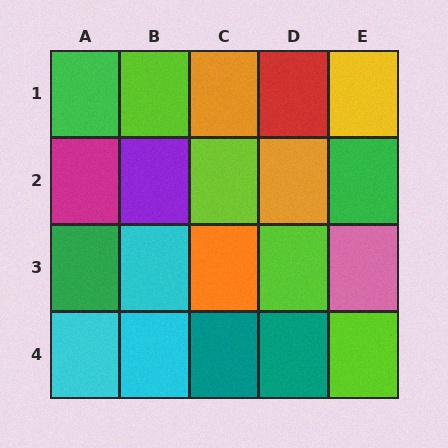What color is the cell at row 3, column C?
Orange.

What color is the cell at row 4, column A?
Cyan.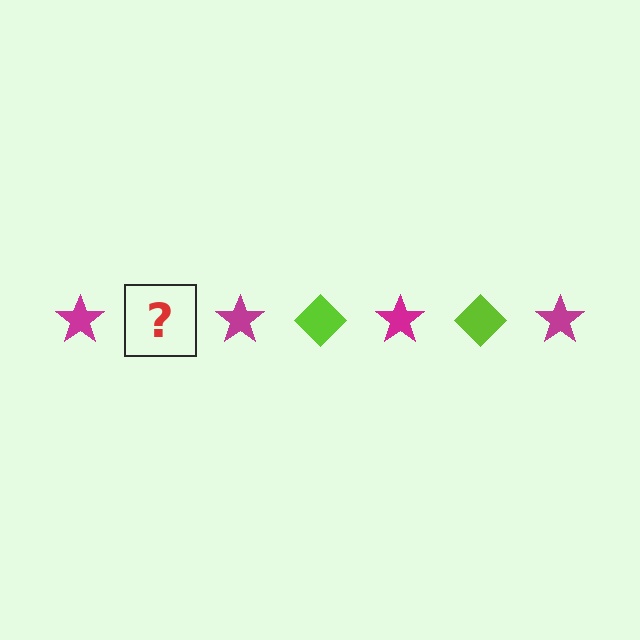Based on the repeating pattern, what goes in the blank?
The blank should be a lime diamond.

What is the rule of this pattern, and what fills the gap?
The rule is that the pattern alternates between magenta star and lime diamond. The gap should be filled with a lime diamond.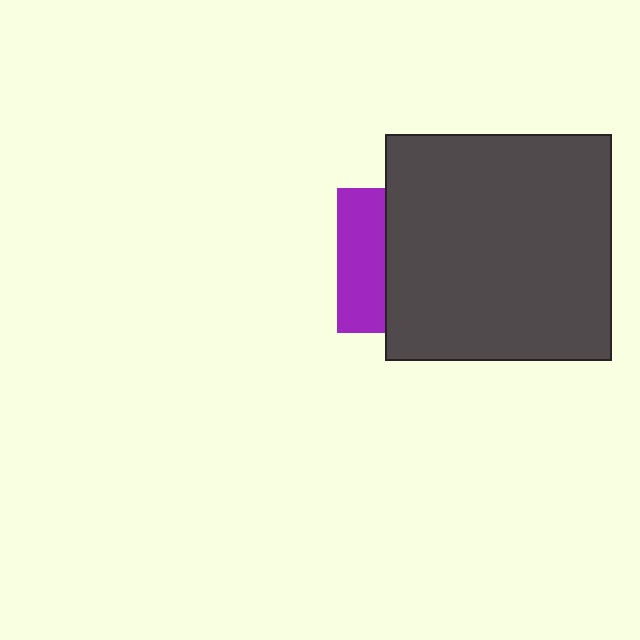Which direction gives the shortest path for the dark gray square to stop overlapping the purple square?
Moving right gives the shortest separation.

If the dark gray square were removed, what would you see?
You would see the complete purple square.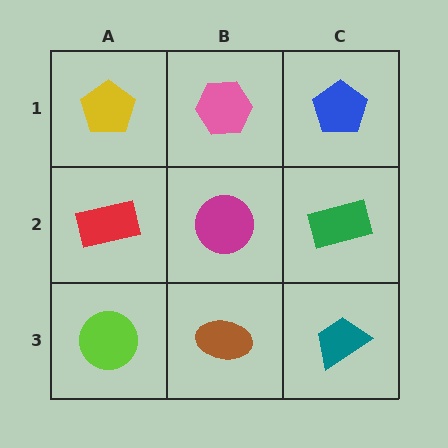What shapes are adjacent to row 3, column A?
A red rectangle (row 2, column A), a brown ellipse (row 3, column B).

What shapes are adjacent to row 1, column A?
A red rectangle (row 2, column A), a pink hexagon (row 1, column B).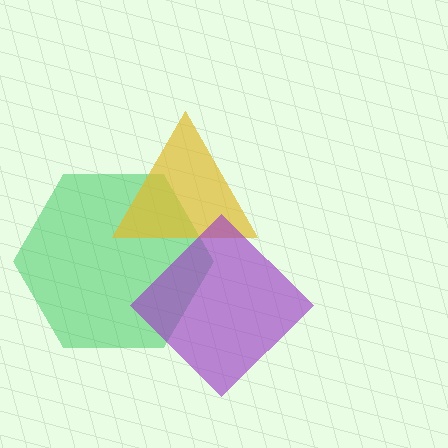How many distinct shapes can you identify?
There are 3 distinct shapes: a green hexagon, a yellow triangle, a purple diamond.